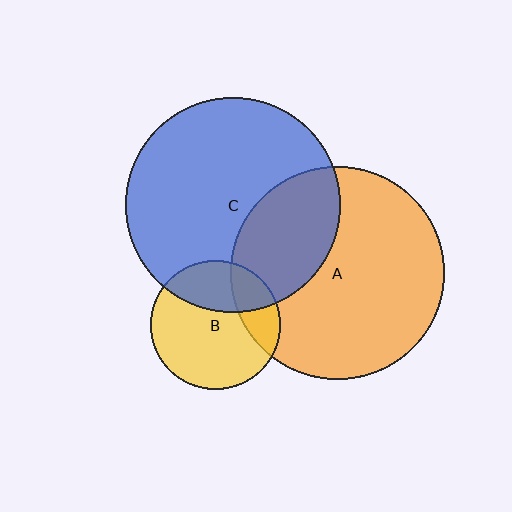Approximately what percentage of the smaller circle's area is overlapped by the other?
Approximately 30%.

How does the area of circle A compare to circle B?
Approximately 2.7 times.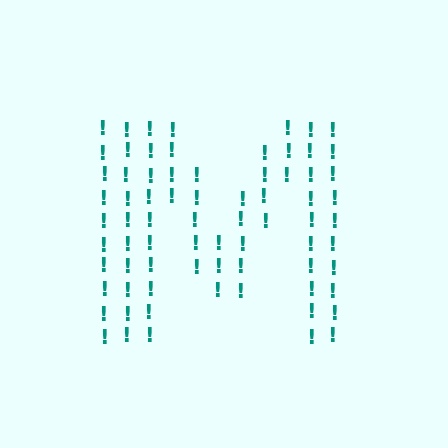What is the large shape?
The large shape is the letter M.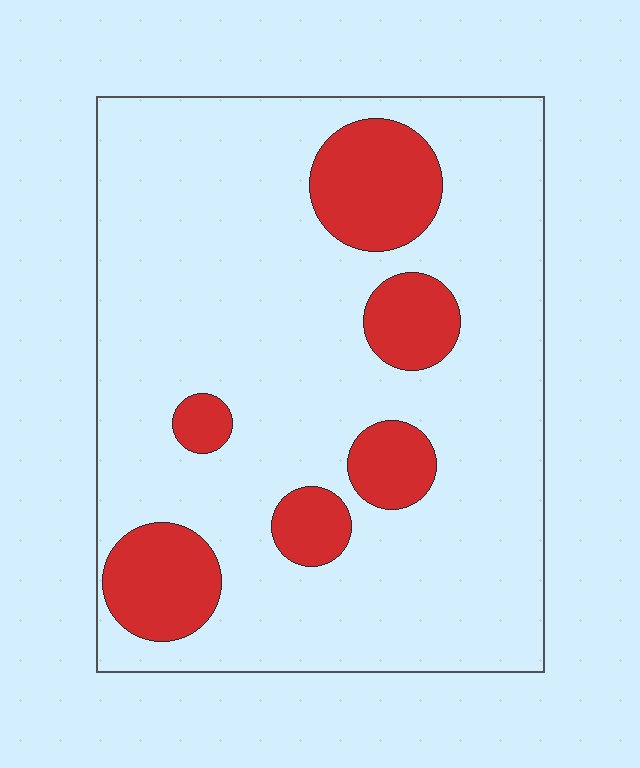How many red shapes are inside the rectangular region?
6.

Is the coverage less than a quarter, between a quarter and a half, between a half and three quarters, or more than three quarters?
Less than a quarter.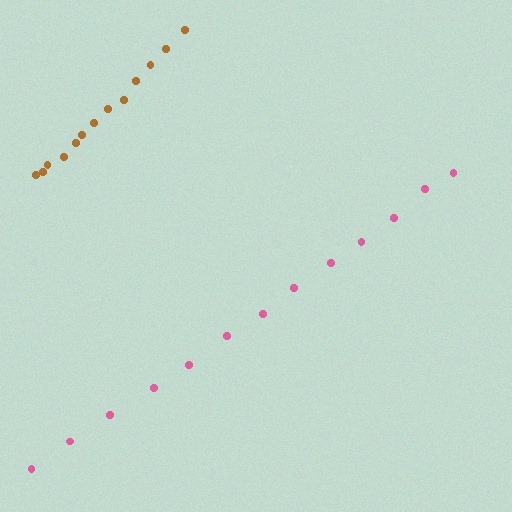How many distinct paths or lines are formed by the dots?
There are 2 distinct paths.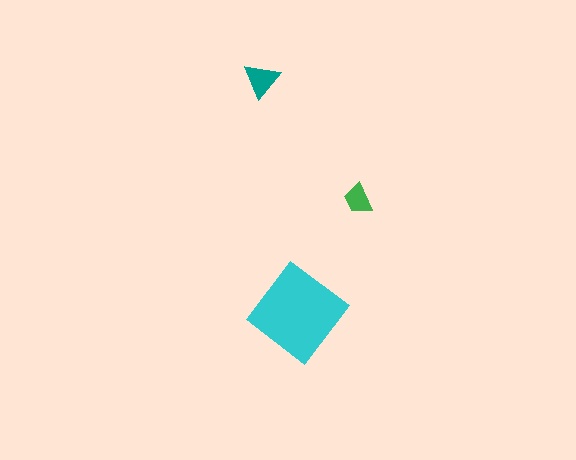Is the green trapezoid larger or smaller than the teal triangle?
Smaller.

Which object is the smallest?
The green trapezoid.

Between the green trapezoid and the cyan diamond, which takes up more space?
The cyan diamond.